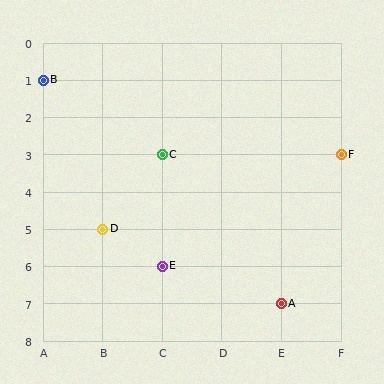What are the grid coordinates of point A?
Point A is at grid coordinates (E, 7).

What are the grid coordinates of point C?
Point C is at grid coordinates (C, 3).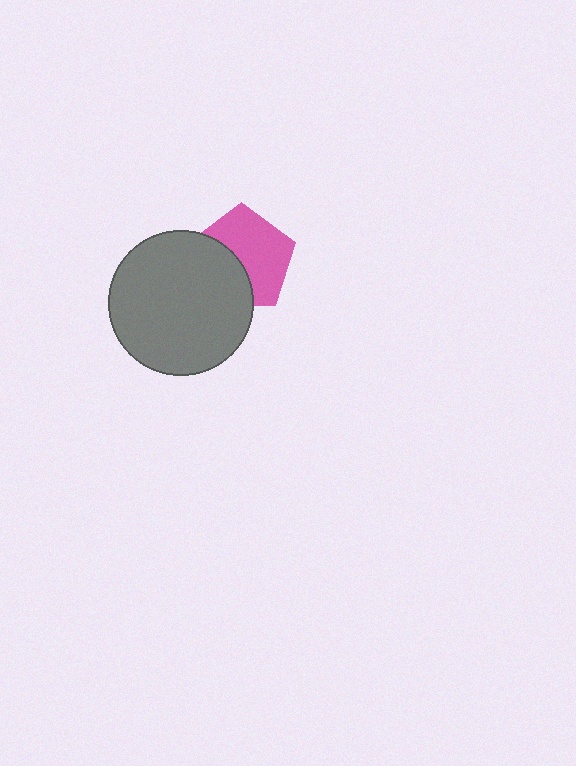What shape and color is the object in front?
The object in front is a gray circle.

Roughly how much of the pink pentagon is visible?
About half of it is visible (roughly 60%).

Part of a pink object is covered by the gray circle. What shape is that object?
It is a pentagon.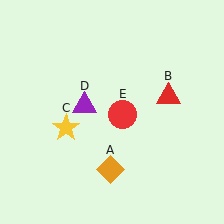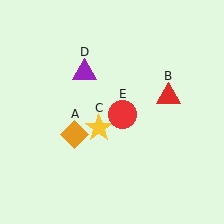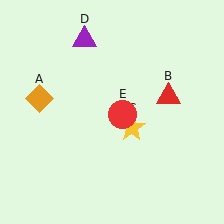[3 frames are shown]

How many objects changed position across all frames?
3 objects changed position: orange diamond (object A), yellow star (object C), purple triangle (object D).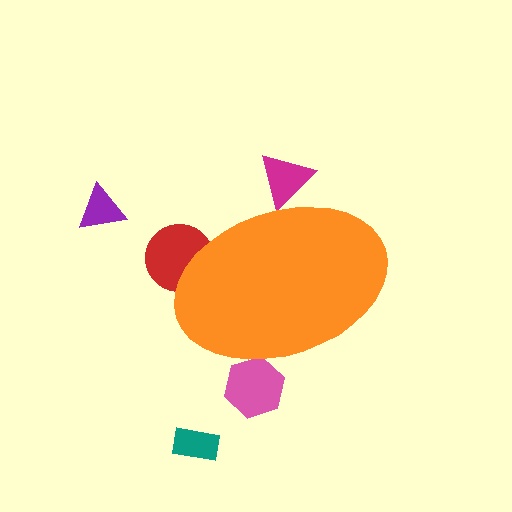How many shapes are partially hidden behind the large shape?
3 shapes are partially hidden.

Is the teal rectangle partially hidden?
No, the teal rectangle is fully visible.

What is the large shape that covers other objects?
An orange ellipse.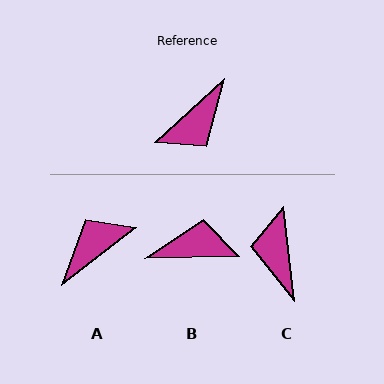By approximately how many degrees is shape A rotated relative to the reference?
Approximately 175 degrees counter-clockwise.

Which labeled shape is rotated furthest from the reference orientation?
A, about 175 degrees away.